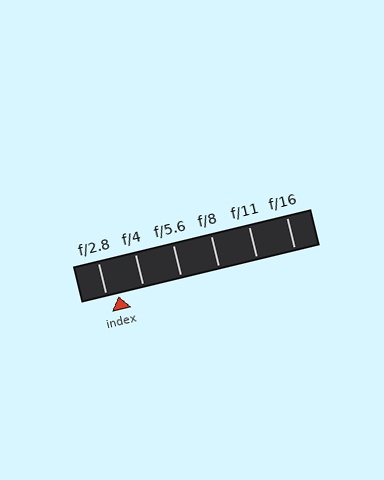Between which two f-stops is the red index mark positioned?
The index mark is between f/2.8 and f/4.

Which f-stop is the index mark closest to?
The index mark is closest to f/2.8.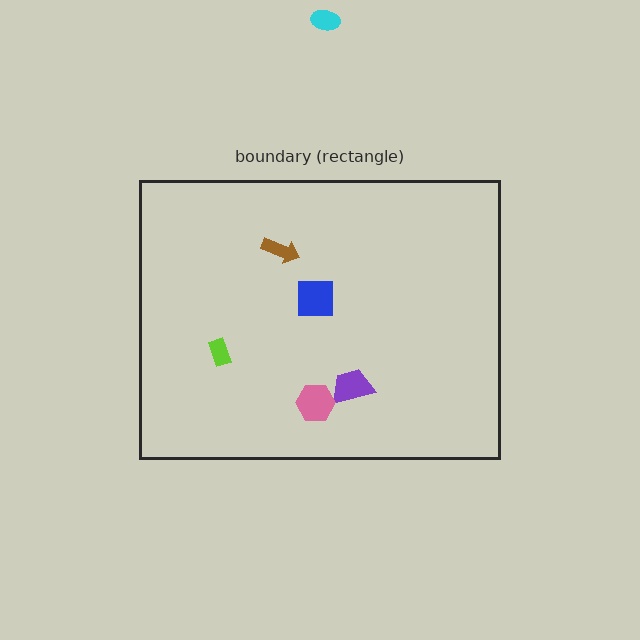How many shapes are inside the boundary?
5 inside, 1 outside.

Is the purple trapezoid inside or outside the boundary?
Inside.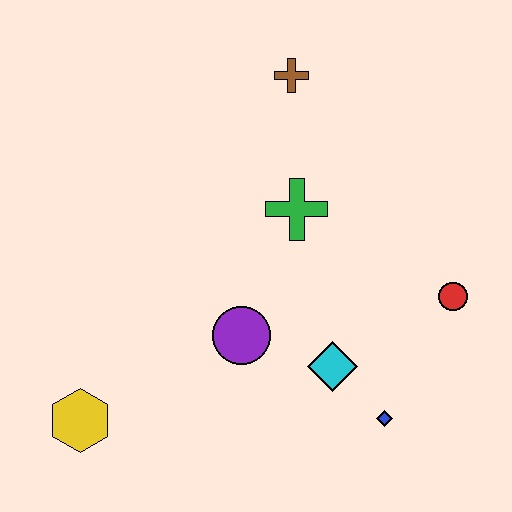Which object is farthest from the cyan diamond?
The brown cross is farthest from the cyan diamond.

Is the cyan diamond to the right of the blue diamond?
No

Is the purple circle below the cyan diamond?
No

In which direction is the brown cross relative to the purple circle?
The brown cross is above the purple circle.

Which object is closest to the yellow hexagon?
The purple circle is closest to the yellow hexagon.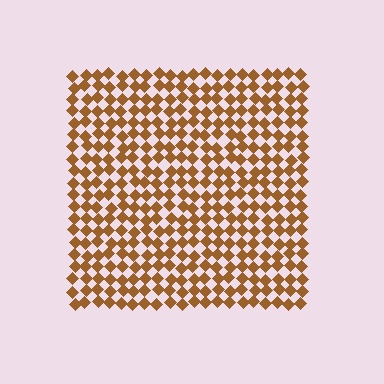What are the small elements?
The small elements are diamonds.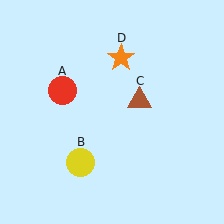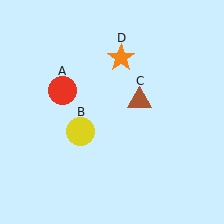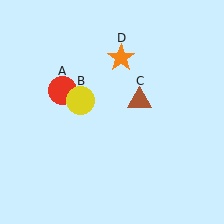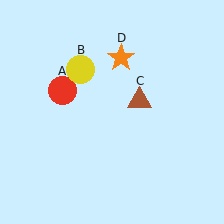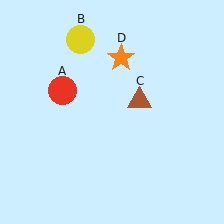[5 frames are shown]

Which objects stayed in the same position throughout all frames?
Red circle (object A) and brown triangle (object C) and orange star (object D) remained stationary.